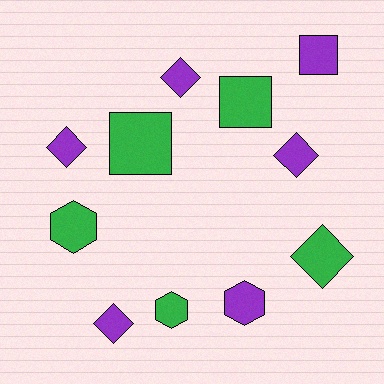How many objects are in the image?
There are 11 objects.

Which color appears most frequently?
Purple, with 6 objects.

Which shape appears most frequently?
Diamond, with 5 objects.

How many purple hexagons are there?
There is 1 purple hexagon.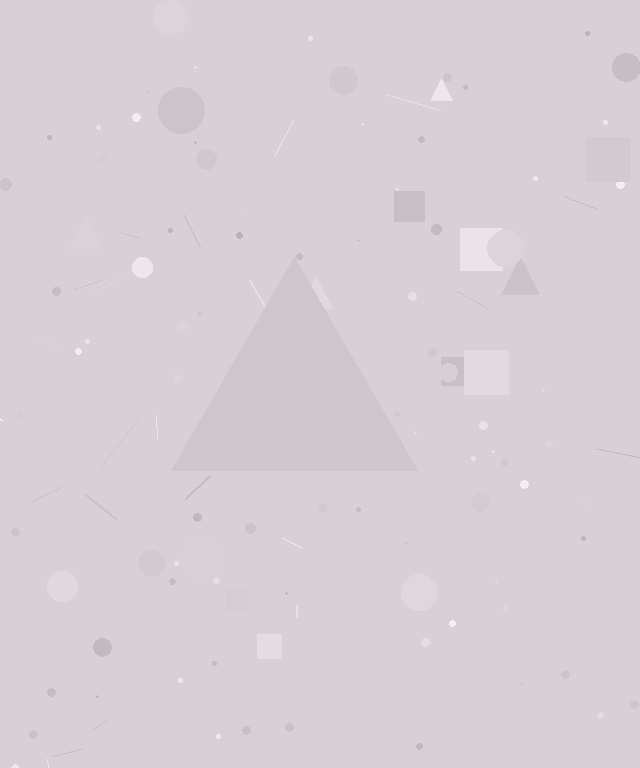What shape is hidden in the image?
A triangle is hidden in the image.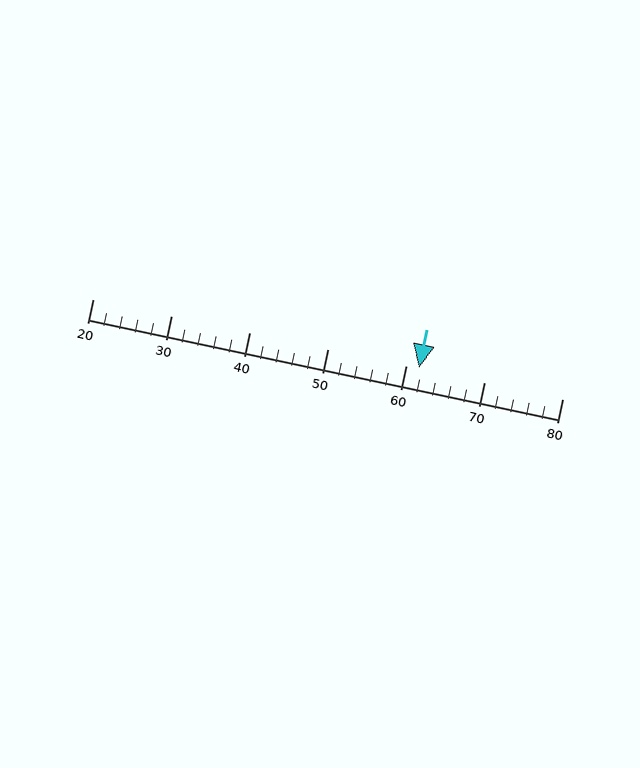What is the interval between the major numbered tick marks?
The major tick marks are spaced 10 units apart.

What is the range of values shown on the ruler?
The ruler shows values from 20 to 80.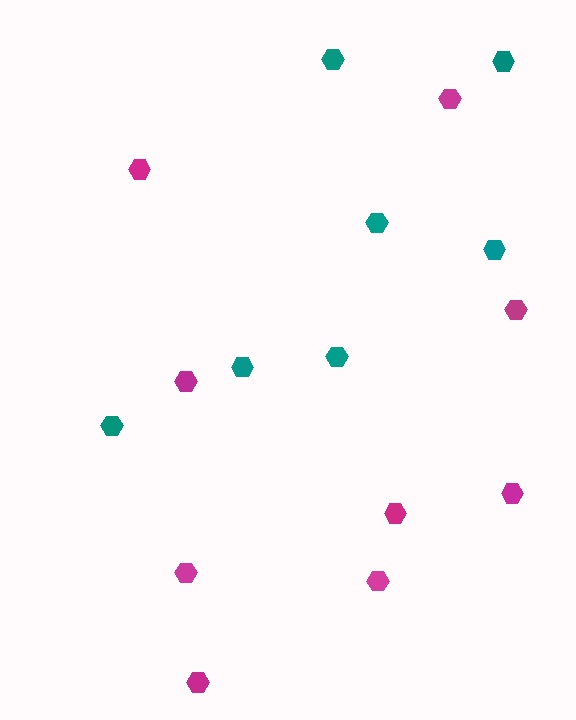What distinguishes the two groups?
There are 2 groups: one group of magenta hexagons (9) and one group of teal hexagons (7).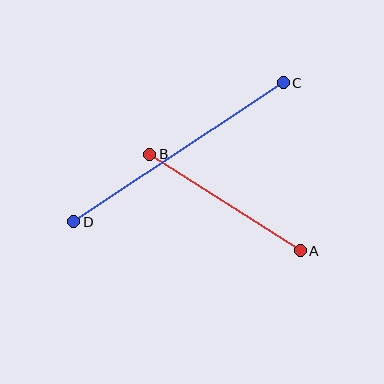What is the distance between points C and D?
The distance is approximately 252 pixels.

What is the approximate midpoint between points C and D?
The midpoint is at approximately (178, 152) pixels.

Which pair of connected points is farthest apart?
Points C and D are farthest apart.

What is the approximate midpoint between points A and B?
The midpoint is at approximately (225, 202) pixels.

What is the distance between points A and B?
The distance is approximately 179 pixels.